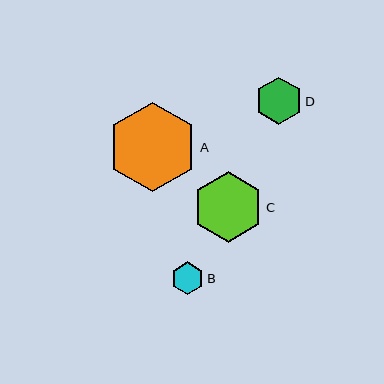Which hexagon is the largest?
Hexagon A is the largest with a size of approximately 89 pixels.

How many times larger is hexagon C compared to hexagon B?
Hexagon C is approximately 2.1 times the size of hexagon B.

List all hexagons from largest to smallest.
From largest to smallest: A, C, D, B.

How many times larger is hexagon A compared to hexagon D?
Hexagon A is approximately 1.9 times the size of hexagon D.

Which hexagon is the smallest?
Hexagon B is the smallest with a size of approximately 33 pixels.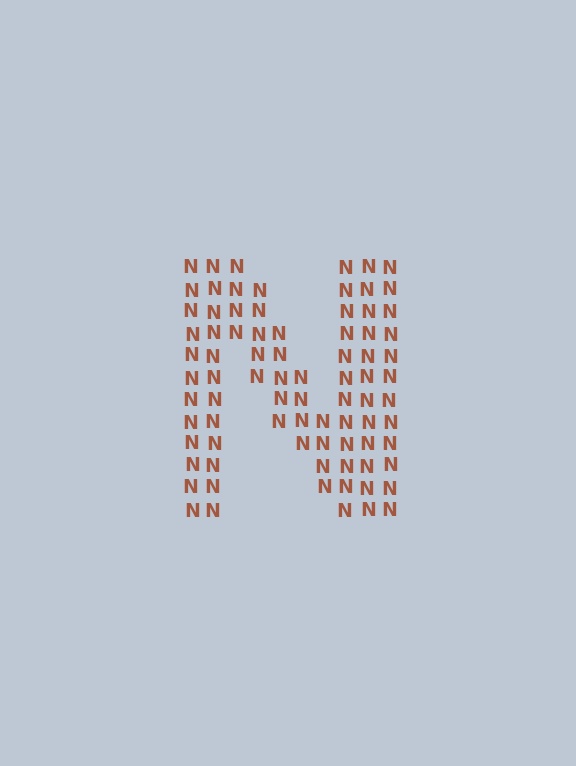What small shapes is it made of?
It is made of small letter N's.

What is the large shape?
The large shape is the letter N.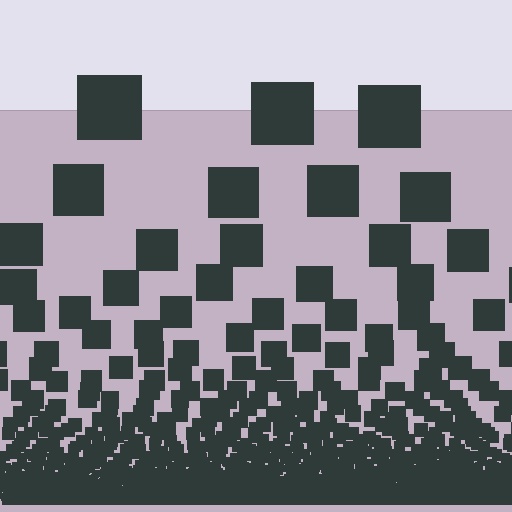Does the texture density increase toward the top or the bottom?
Density increases toward the bottom.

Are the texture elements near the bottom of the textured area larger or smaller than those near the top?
Smaller. The gradient is inverted — elements near the bottom are smaller and denser.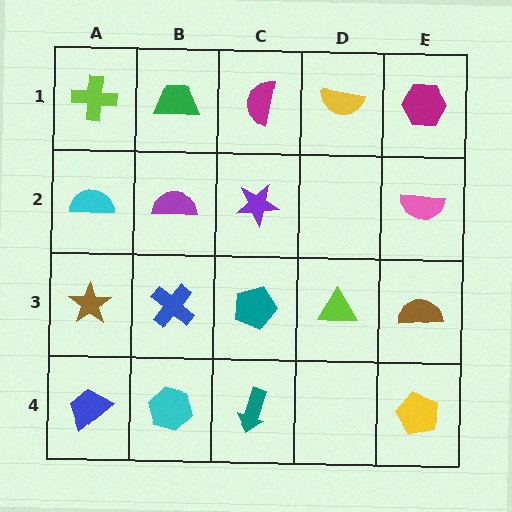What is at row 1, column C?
A magenta semicircle.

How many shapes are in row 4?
4 shapes.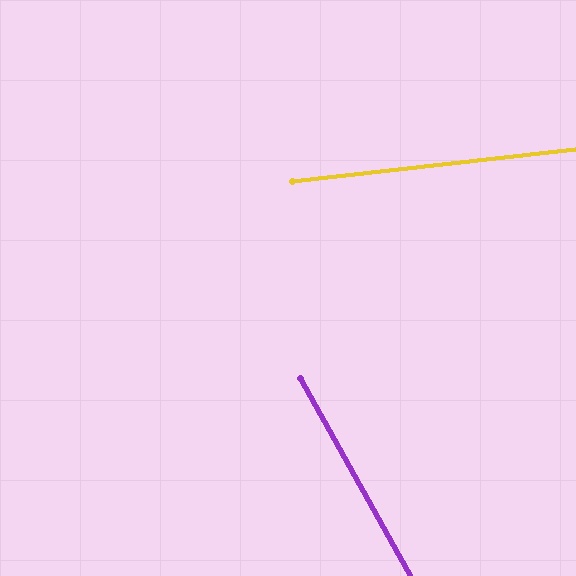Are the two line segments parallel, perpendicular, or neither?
Neither parallel nor perpendicular — they differ by about 67°.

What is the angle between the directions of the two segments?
Approximately 67 degrees.